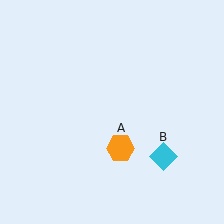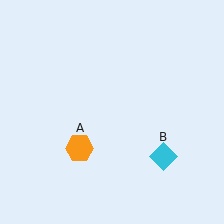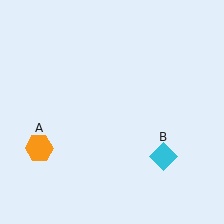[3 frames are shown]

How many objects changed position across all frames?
1 object changed position: orange hexagon (object A).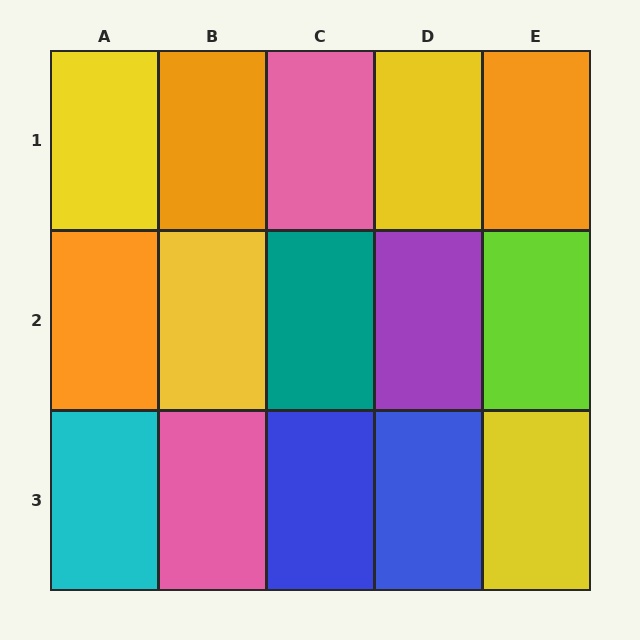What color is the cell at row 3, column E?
Yellow.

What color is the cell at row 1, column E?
Orange.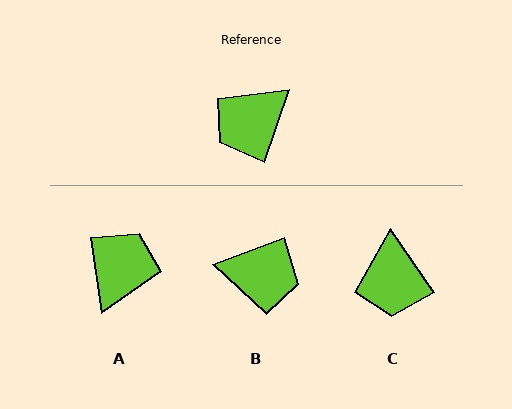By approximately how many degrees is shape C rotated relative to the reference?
Approximately 53 degrees counter-clockwise.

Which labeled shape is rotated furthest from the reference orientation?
A, about 152 degrees away.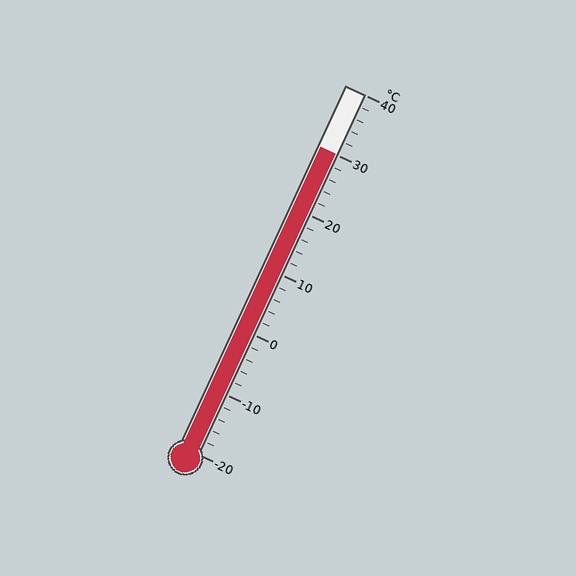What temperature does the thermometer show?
The thermometer shows approximately 30°C.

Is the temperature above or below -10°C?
The temperature is above -10°C.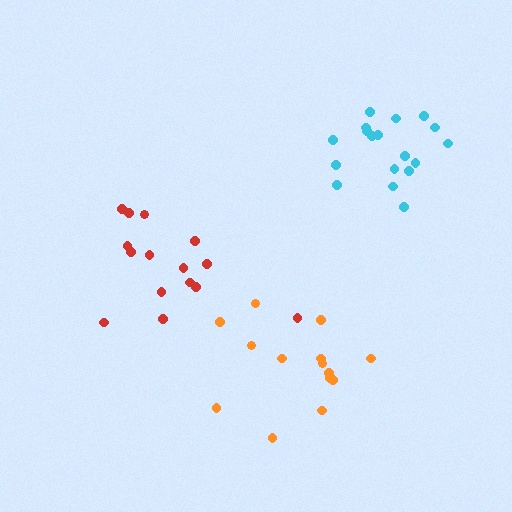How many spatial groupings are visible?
There are 3 spatial groupings.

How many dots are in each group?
Group 1: 18 dots, Group 2: 15 dots, Group 3: 14 dots (47 total).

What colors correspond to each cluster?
The clusters are colored: cyan, red, orange.